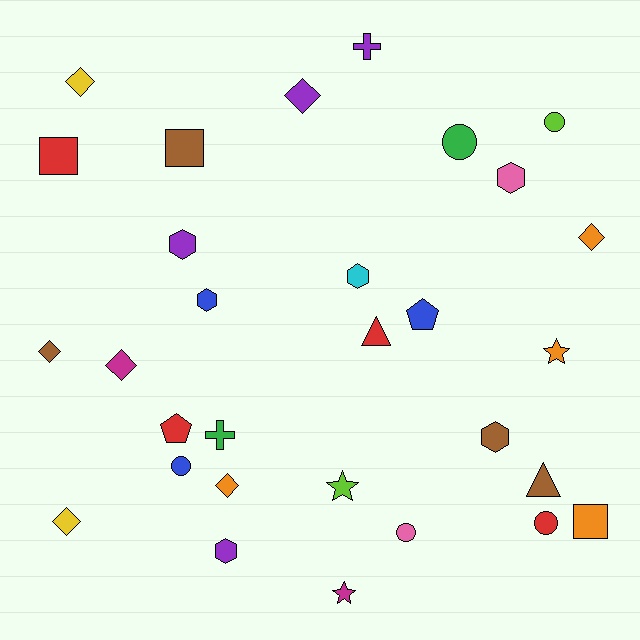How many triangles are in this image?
There are 2 triangles.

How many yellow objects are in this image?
There are 2 yellow objects.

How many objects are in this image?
There are 30 objects.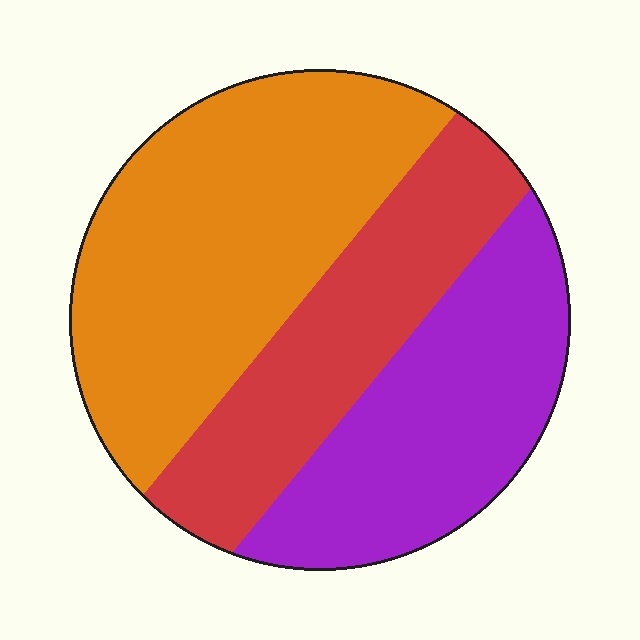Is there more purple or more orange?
Orange.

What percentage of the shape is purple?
Purple covers around 30% of the shape.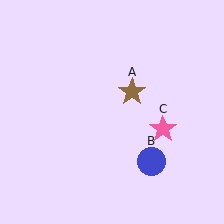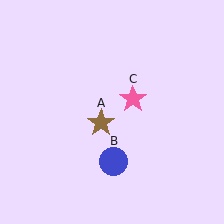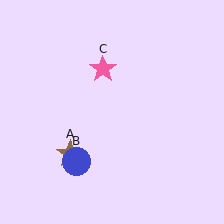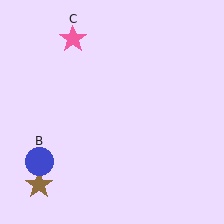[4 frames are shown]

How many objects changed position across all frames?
3 objects changed position: brown star (object A), blue circle (object B), pink star (object C).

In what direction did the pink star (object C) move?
The pink star (object C) moved up and to the left.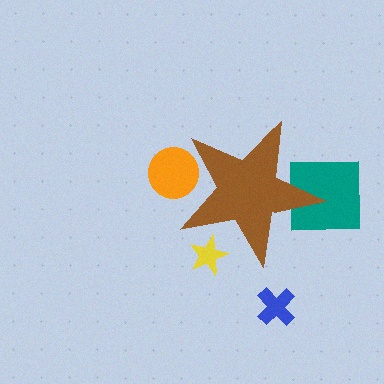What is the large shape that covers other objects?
A brown star.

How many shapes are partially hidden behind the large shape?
3 shapes are partially hidden.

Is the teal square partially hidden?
Yes, the teal square is partially hidden behind the brown star.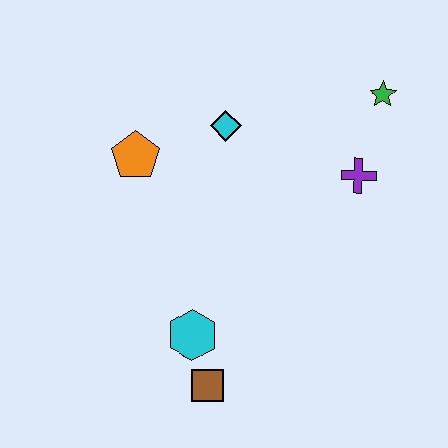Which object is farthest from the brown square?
The green star is farthest from the brown square.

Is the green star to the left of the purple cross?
No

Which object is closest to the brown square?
The cyan hexagon is closest to the brown square.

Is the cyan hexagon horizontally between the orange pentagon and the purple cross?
Yes